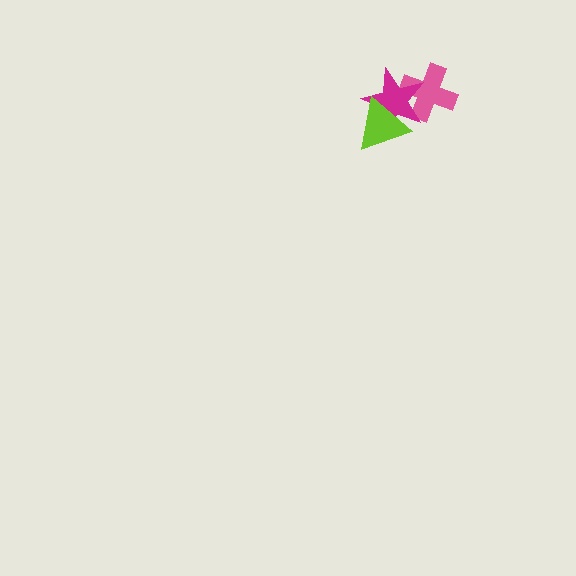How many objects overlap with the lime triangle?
1 object overlaps with the lime triangle.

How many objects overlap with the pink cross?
1 object overlaps with the pink cross.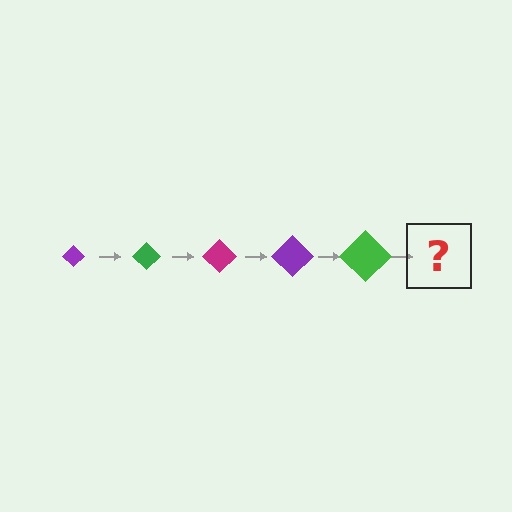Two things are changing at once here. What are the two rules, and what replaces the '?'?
The two rules are that the diamond grows larger each step and the color cycles through purple, green, and magenta. The '?' should be a magenta diamond, larger than the previous one.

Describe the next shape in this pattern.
It should be a magenta diamond, larger than the previous one.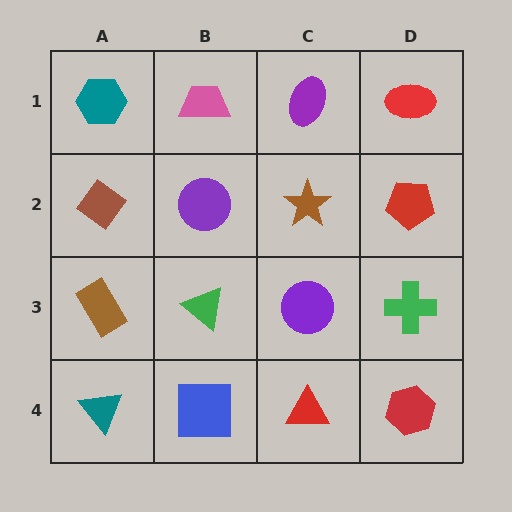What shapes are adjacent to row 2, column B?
A pink trapezoid (row 1, column B), a green triangle (row 3, column B), a brown diamond (row 2, column A), a brown star (row 2, column C).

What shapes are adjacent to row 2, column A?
A teal hexagon (row 1, column A), a brown rectangle (row 3, column A), a purple circle (row 2, column B).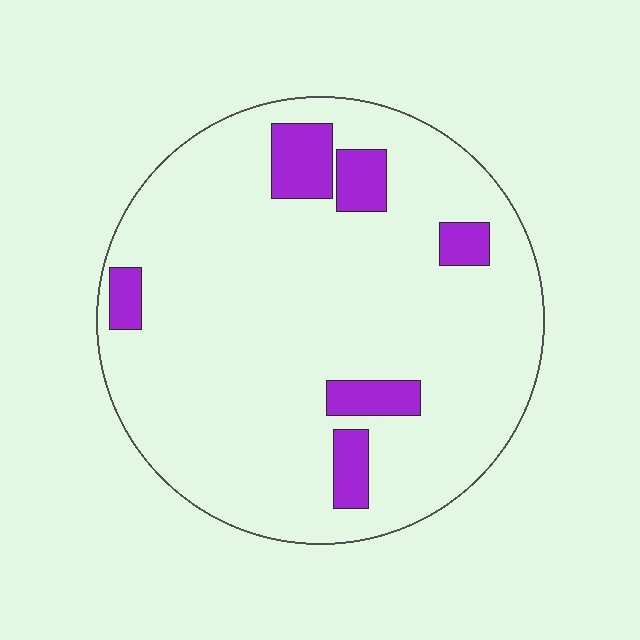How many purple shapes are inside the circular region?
6.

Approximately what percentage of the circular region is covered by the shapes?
Approximately 10%.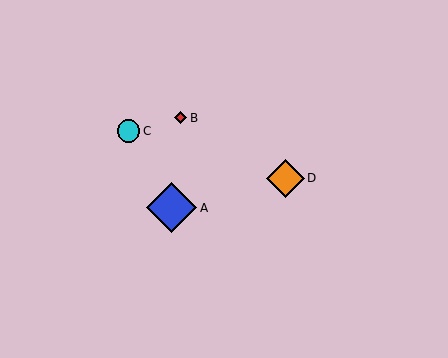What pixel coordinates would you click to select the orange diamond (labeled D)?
Click at (285, 178) to select the orange diamond D.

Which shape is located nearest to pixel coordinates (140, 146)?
The cyan circle (labeled C) at (128, 131) is nearest to that location.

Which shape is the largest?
The blue diamond (labeled A) is the largest.